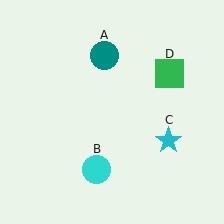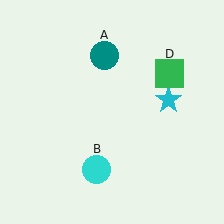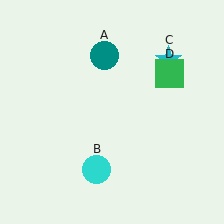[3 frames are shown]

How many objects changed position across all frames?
1 object changed position: cyan star (object C).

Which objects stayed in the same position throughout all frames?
Teal circle (object A) and cyan circle (object B) and green square (object D) remained stationary.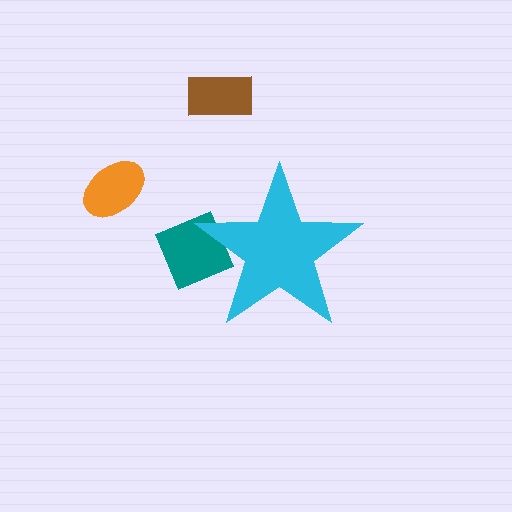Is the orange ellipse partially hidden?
No, the orange ellipse is fully visible.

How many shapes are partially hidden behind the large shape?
1 shape is partially hidden.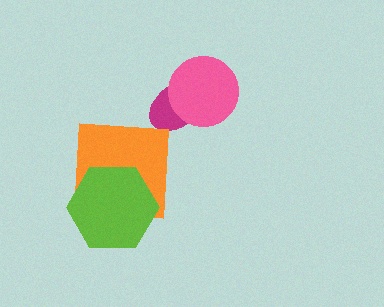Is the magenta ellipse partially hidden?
Yes, it is partially covered by another shape.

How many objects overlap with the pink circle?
1 object overlaps with the pink circle.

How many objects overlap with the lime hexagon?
1 object overlaps with the lime hexagon.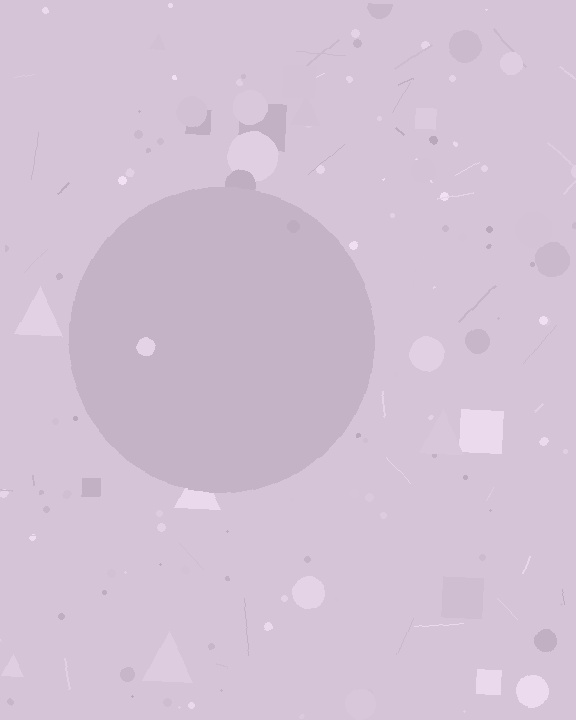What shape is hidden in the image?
A circle is hidden in the image.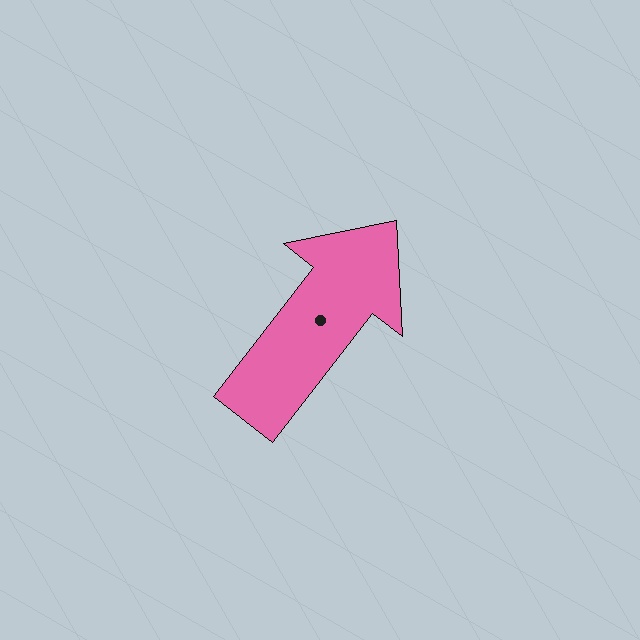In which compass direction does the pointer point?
Northeast.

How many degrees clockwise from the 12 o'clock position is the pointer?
Approximately 38 degrees.